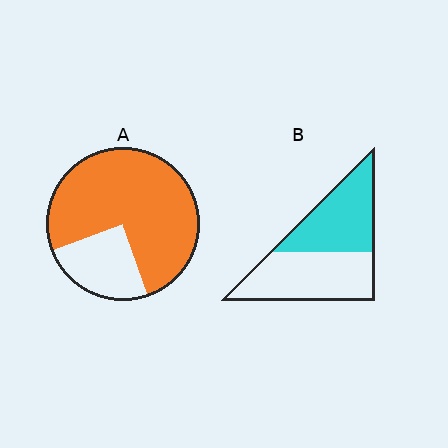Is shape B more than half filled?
Roughly half.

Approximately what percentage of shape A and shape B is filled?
A is approximately 75% and B is approximately 45%.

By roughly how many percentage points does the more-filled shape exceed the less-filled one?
By roughly 30 percentage points (A over B).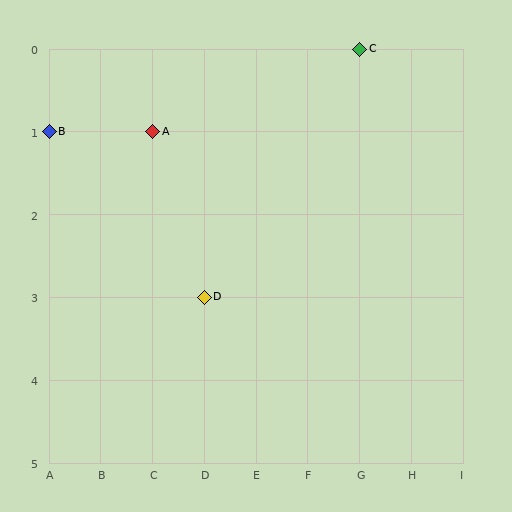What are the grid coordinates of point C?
Point C is at grid coordinates (G, 0).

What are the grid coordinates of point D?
Point D is at grid coordinates (D, 3).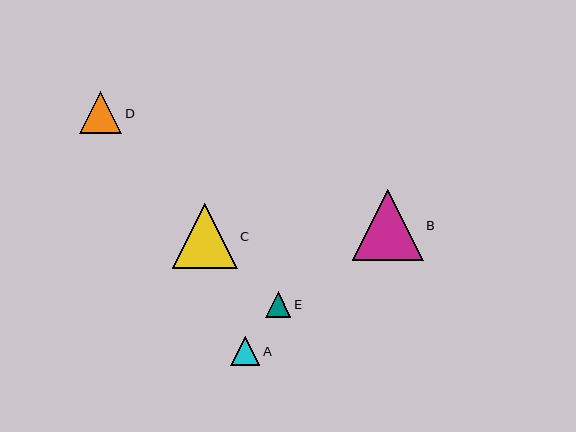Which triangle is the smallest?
Triangle E is the smallest with a size of approximately 25 pixels.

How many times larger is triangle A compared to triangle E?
Triangle A is approximately 1.1 times the size of triangle E.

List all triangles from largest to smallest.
From largest to smallest: B, C, D, A, E.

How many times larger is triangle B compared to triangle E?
Triangle B is approximately 2.8 times the size of triangle E.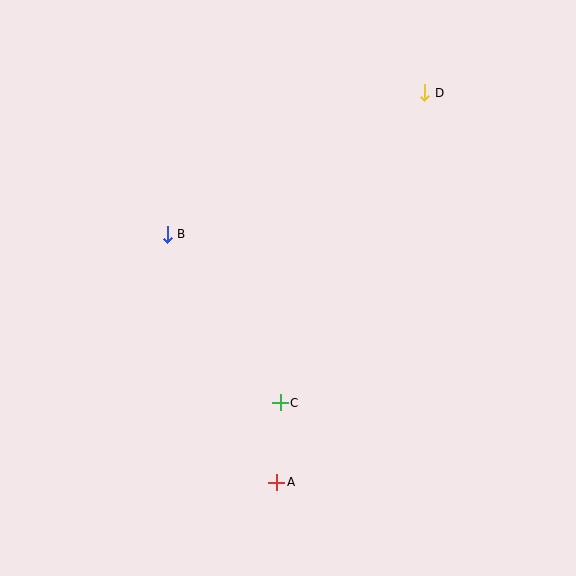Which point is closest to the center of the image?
Point C at (280, 403) is closest to the center.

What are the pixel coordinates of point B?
Point B is at (167, 234).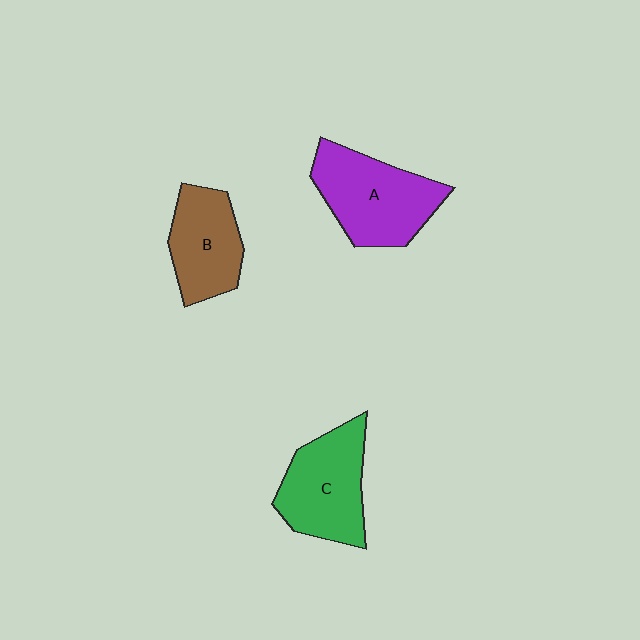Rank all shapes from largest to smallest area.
From largest to smallest: A (purple), C (green), B (brown).